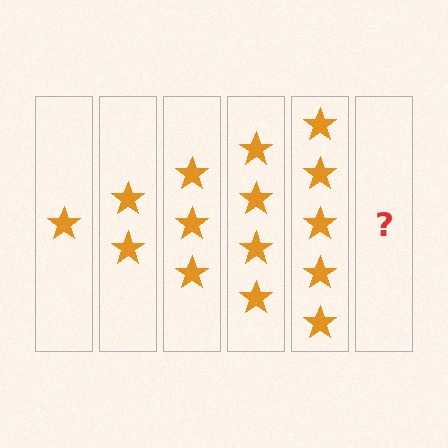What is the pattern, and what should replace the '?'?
The pattern is that each step adds one more star. The '?' should be 6 stars.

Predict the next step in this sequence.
The next step is 6 stars.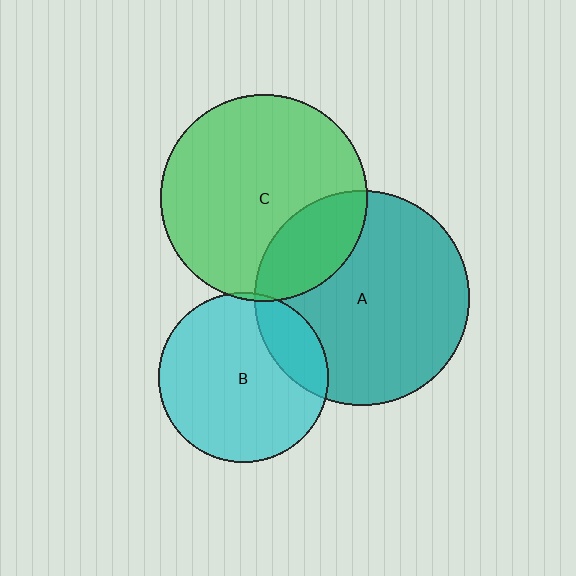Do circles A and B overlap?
Yes.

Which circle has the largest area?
Circle A (teal).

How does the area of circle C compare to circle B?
Approximately 1.5 times.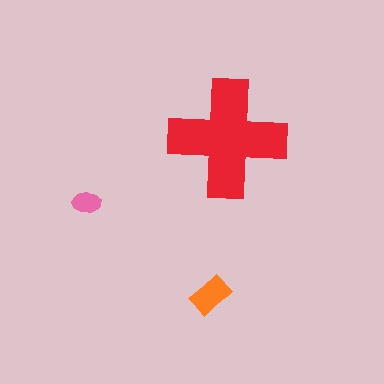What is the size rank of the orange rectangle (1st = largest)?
2nd.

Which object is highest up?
The red cross is topmost.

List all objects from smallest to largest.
The pink ellipse, the orange rectangle, the red cross.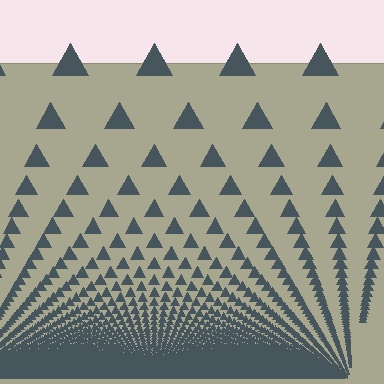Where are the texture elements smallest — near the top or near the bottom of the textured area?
Near the bottom.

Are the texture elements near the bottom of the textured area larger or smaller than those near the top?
Smaller. The gradient is inverted — elements near the bottom are smaller and denser.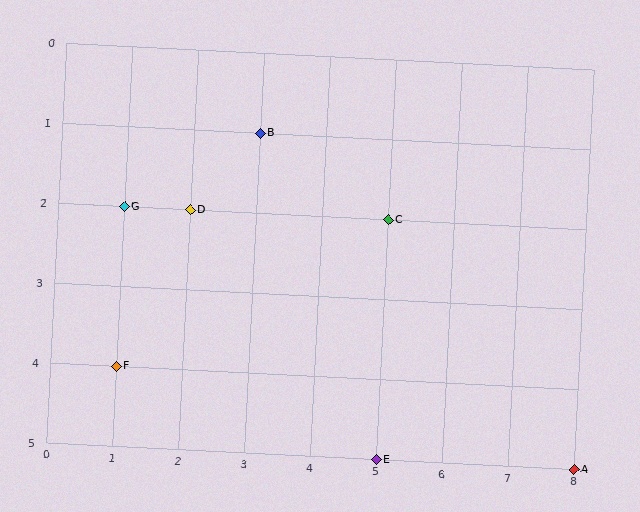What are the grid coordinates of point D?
Point D is at grid coordinates (2, 2).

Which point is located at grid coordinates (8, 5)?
Point A is at (8, 5).